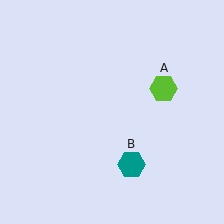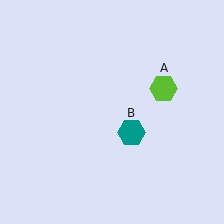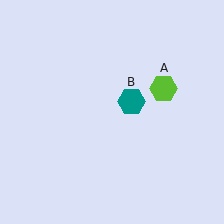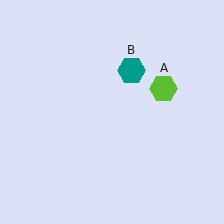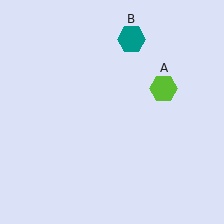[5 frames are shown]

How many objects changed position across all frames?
1 object changed position: teal hexagon (object B).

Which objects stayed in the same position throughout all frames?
Lime hexagon (object A) remained stationary.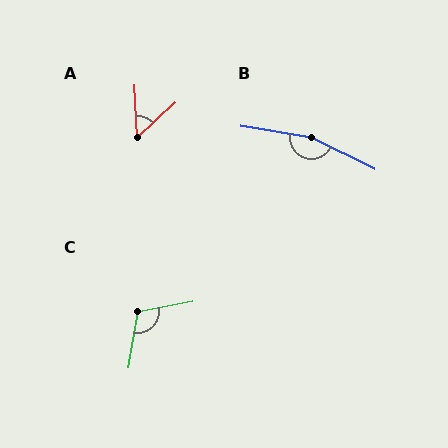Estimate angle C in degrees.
Approximately 111 degrees.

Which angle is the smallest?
A, at approximately 50 degrees.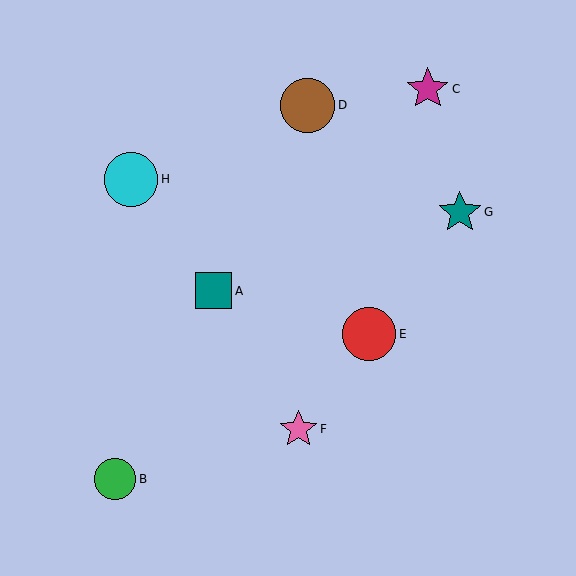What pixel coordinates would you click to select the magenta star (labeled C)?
Click at (428, 89) to select the magenta star C.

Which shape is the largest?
The brown circle (labeled D) is the largest.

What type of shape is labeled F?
Shape F is a pink star.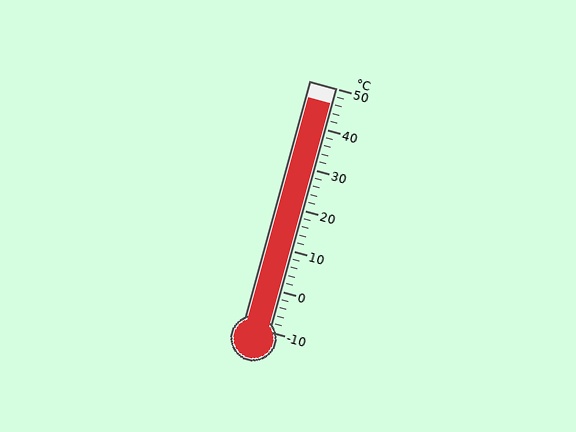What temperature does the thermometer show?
The thermometer shows approximately 46°C.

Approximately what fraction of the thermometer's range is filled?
The thermometer is filled to approximately 95% of its range.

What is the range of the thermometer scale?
The thermometer scale ranges from -10°C to 50°C.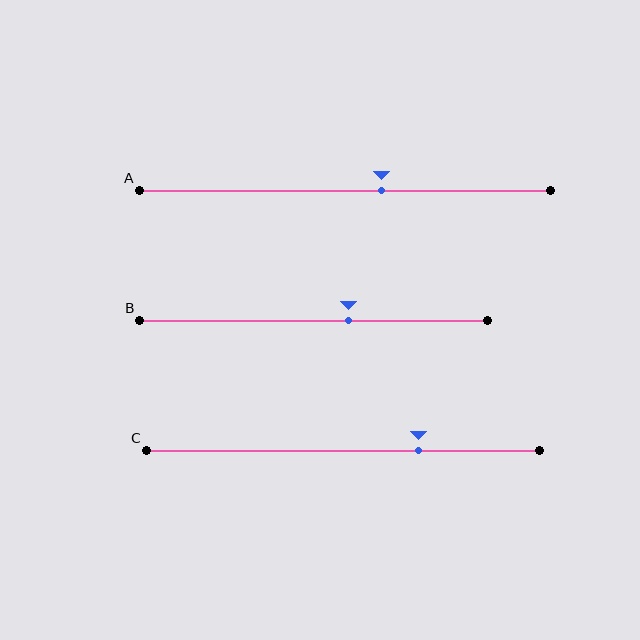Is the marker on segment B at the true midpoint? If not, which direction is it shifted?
No, the marker on segment B is shifted to the right by about 10% of the segment length.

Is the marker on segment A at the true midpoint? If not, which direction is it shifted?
No, the marker on segment A is shifted to the right by about 9% of the segment length.